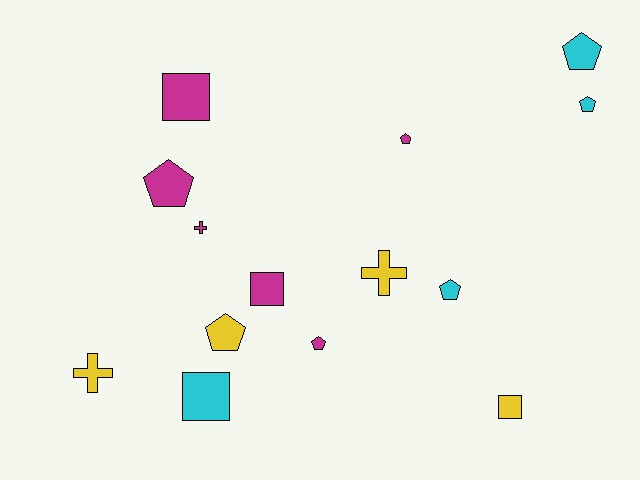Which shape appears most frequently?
Pentagon, with 7 objects.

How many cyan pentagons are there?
There are 3 cyan pentagons.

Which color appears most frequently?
Magenta, with 6 objects.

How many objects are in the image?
There are 14 objects.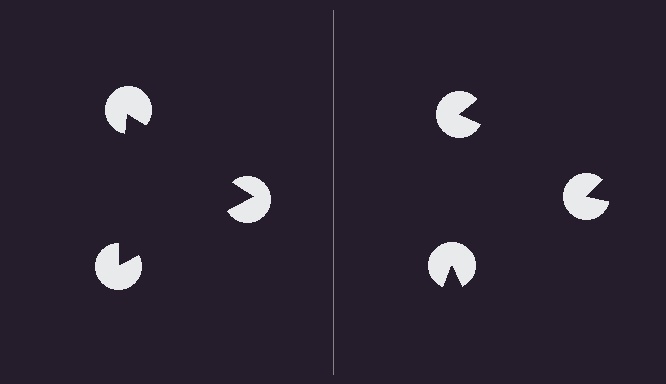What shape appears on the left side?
An illusory triangle.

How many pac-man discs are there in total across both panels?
6 — 3 on each side.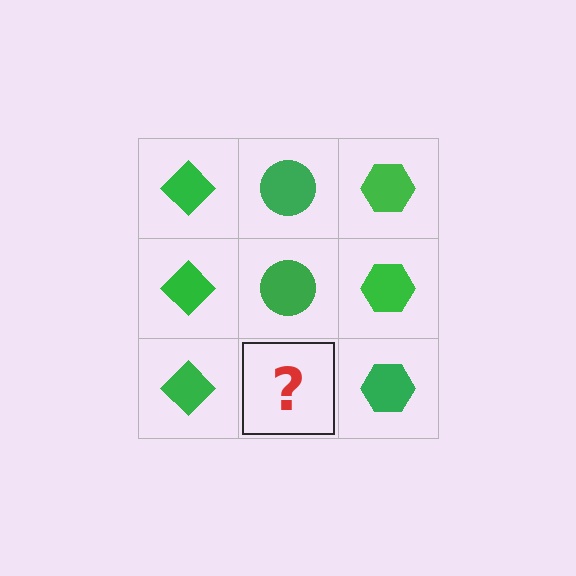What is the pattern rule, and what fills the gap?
The rule is that each column has a consistent shape. The gap should be filled with a green circle.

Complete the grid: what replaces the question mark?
The question mark should be replaced with a green circle.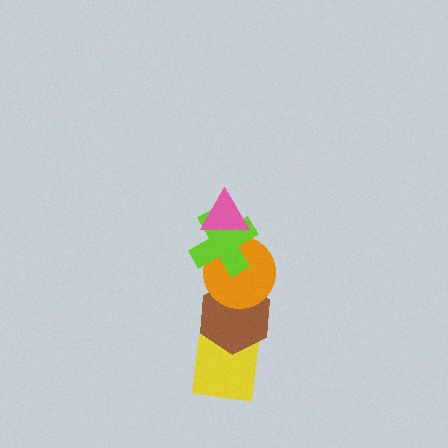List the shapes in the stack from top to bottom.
From top to bottom: the pink triangle, the lime cross, the orange circle, the brown hexagon, the yellow square.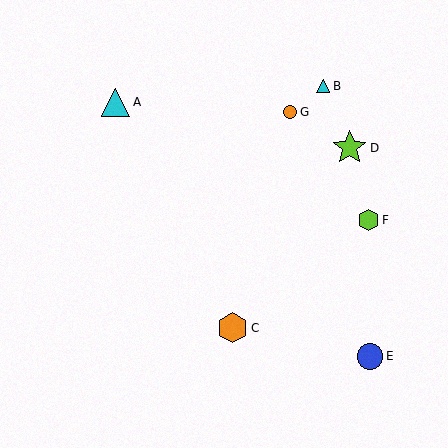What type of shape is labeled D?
Shape D is a lime star.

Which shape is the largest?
The lime star (labeled D) is the largest.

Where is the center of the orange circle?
The center of the orange circle is at (290, 112).